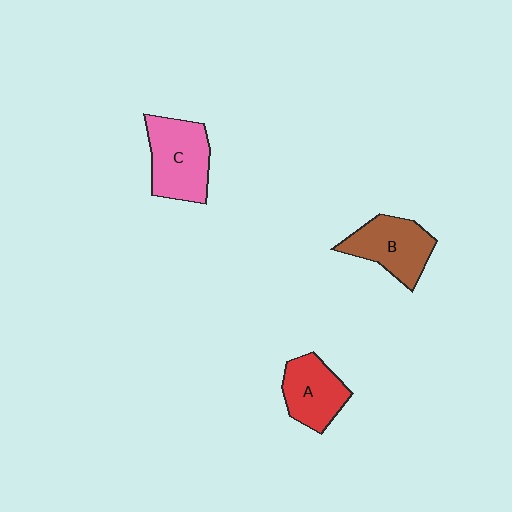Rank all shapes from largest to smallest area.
From largest to smallest: C (pink), B (brown), A (red).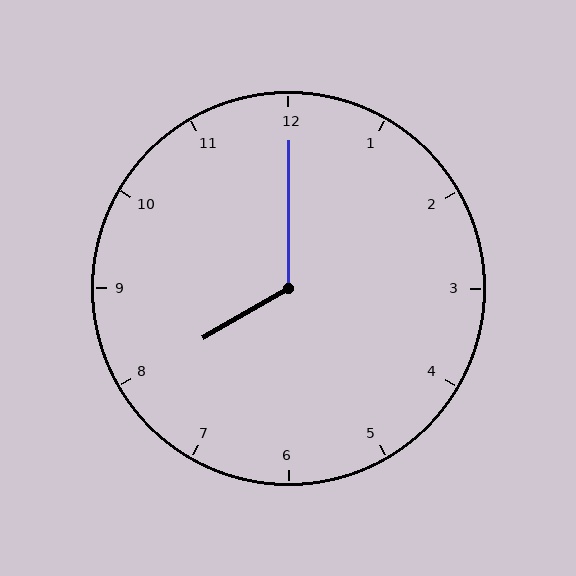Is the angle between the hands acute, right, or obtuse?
It is obtuse.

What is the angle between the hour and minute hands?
Approximately 120 degrees.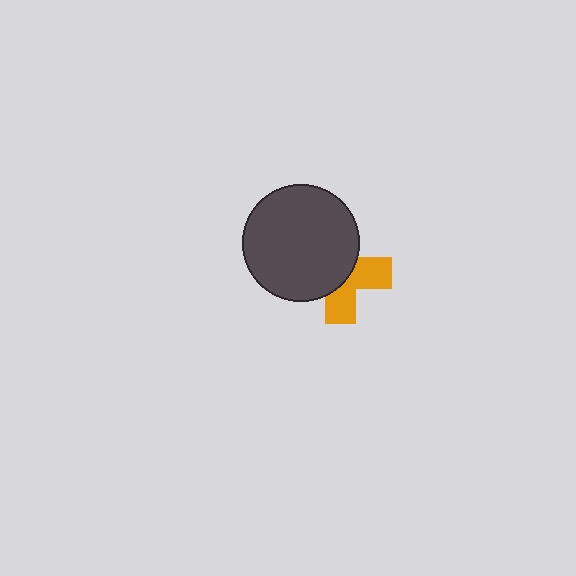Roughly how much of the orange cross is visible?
A small part of it is visible (roughly 43%).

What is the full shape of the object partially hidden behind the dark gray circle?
The partially hidden object is an orange cross.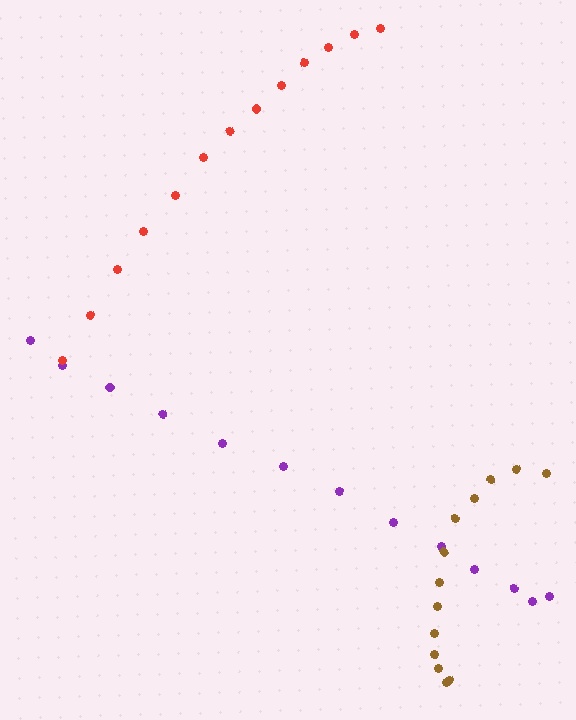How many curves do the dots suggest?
There are 3 distinct paths.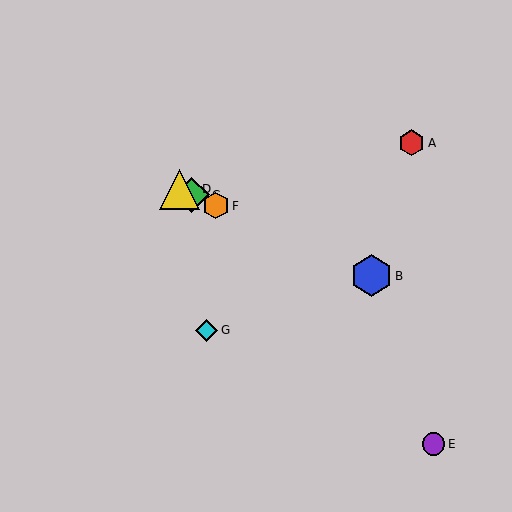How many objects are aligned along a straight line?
4 objects (B, C, D, F) are aligned along a straight line.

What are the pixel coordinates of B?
Object B is at (372, 276).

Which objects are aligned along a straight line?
Objects B, C, D, F are aligned along a straight line.